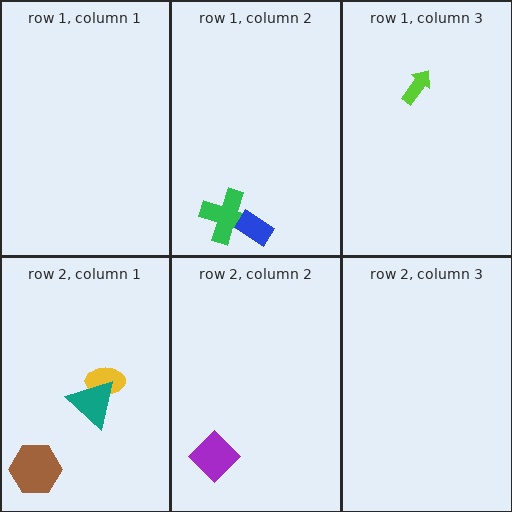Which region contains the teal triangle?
The row 2, column 1 region.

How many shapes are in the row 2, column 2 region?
1.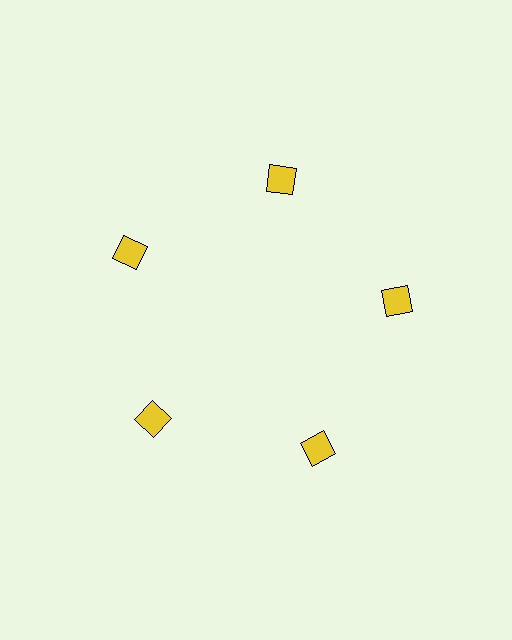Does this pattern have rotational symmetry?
Yes, this pattern has 5-fold rotational symmetry. It looks the same after rotating 72 degrees around the center.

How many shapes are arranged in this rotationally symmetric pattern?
There are 5 shapes, arranged in 5 groups of 1.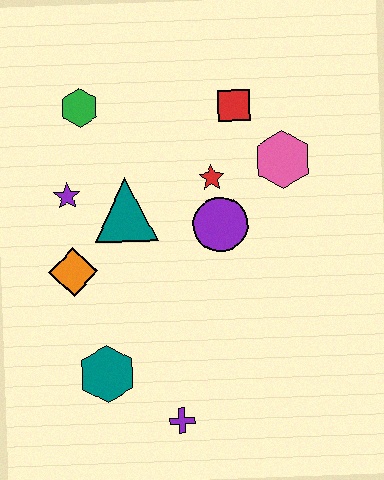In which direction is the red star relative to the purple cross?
The red star is above the purple cross.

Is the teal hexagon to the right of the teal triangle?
No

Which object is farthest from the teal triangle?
The purple cross is farthest from the teal triangle.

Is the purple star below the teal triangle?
No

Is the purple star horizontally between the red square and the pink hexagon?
No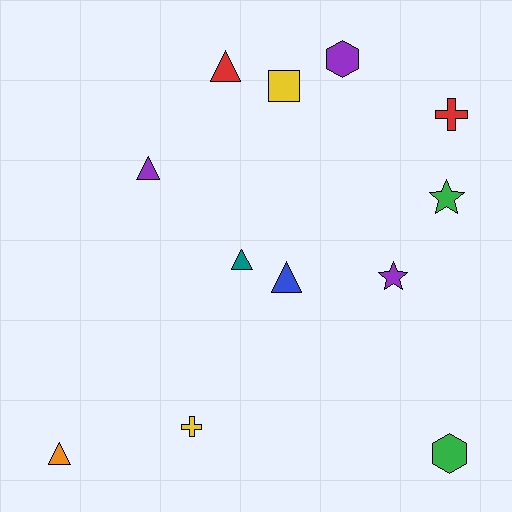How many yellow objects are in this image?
There are 2 yellow objects.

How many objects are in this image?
There are 12 objects.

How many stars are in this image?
There are 2 stars.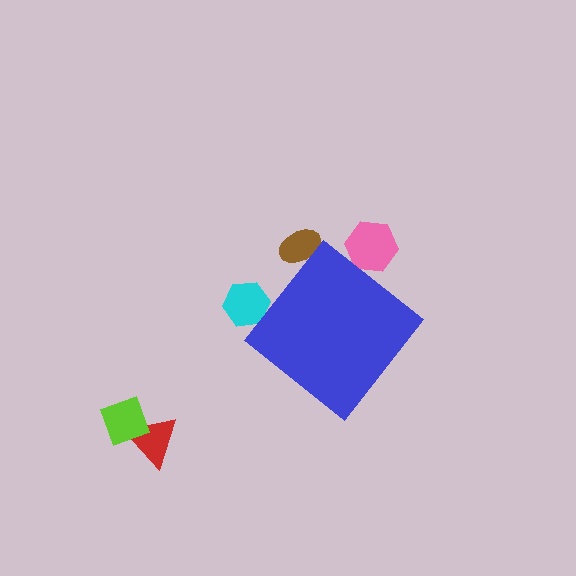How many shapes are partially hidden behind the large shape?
3 shapes are partially hidden.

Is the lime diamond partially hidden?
No, the lime diamond is fully visible.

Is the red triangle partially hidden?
No, the red triangle is fully visible.